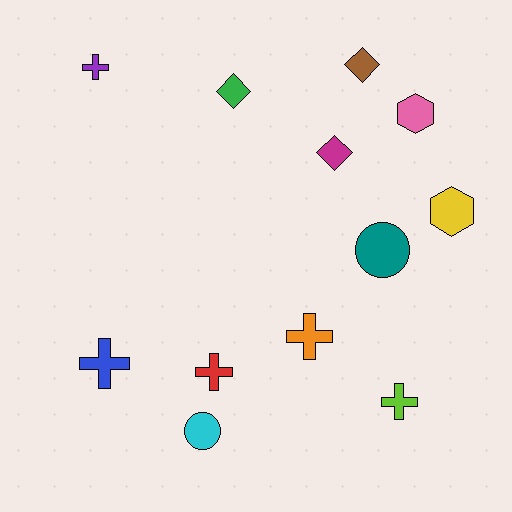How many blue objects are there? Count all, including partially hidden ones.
There is 1 blue object.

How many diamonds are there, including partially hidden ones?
There are 3 diamonds.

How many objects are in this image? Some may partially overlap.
There are 12 objects.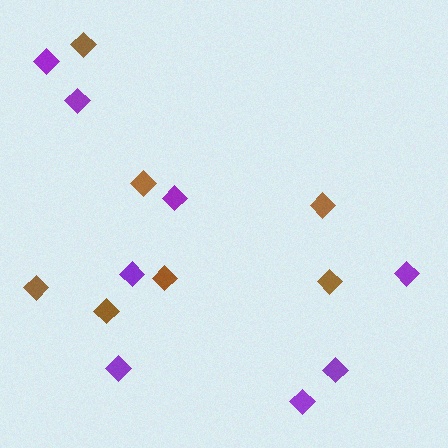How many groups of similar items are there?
There are 2 groups: one group of brown diamonds (7) and one group of purple diamonds (8).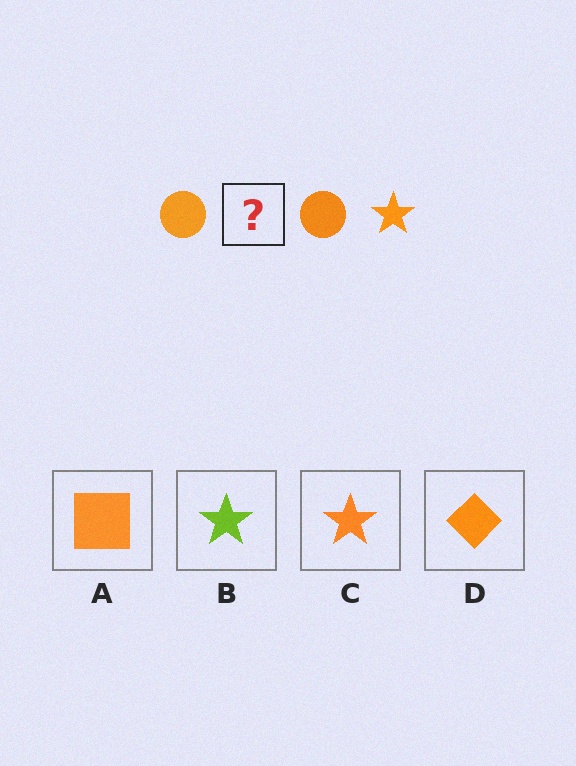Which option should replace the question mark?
Option C.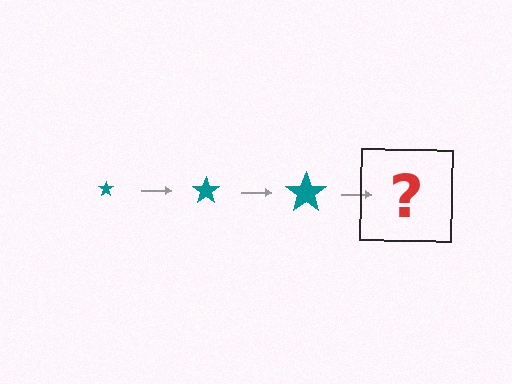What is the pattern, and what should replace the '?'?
The pattern is that the star gets progressively larger each step. The '?' should be a teal star, larger than the previous one.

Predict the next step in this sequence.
The next step is a teal star, larger than the previous one.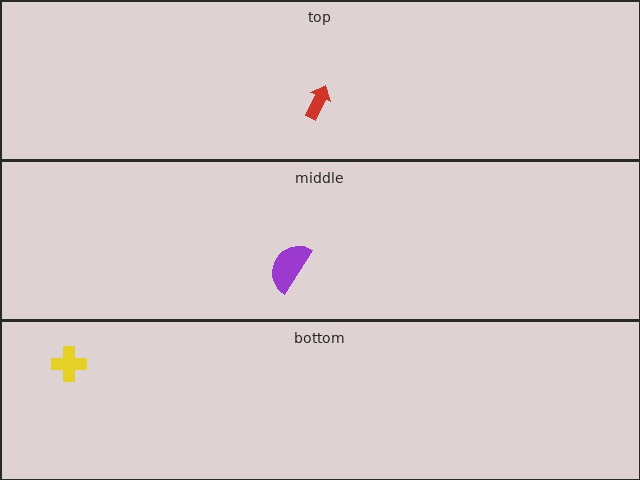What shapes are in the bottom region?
The yellow cross.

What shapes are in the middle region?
The purple semicircle.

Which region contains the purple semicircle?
The middle region.